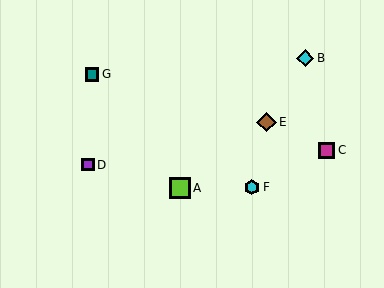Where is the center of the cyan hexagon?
The center of the cyan hexagon is at (252, 187).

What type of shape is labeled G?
Shape G is a teal square.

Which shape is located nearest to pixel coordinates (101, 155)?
The purple square (labeled D) at (88, 165) is nearest to that location.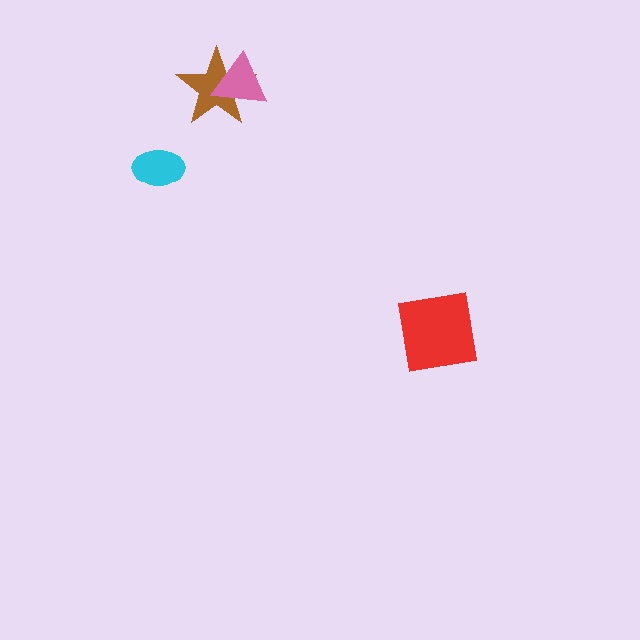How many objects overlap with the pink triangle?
1 object overlaps with the pink triangle.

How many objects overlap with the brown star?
1 object overlaps with the brown star.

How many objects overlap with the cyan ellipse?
0 objects overlap with the cyan ellipse.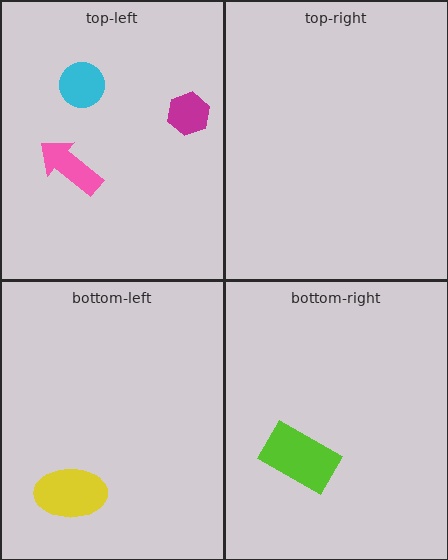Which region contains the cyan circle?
The top-left region.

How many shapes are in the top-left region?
3.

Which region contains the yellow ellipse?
The bottom-left region.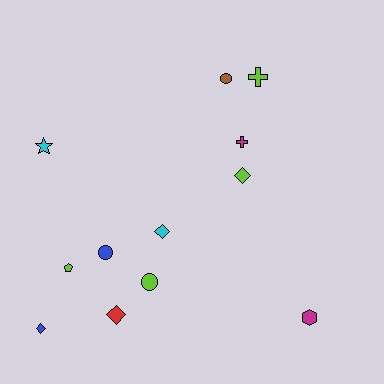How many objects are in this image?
There are 12 objects.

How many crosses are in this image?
There are 2 crosses.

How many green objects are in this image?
There are no green objects.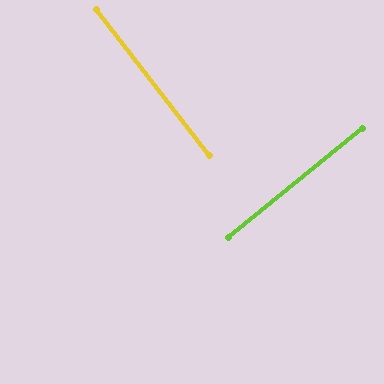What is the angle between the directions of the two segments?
Approximately 89 degrees.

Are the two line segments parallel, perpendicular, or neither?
Perpendicular — they meet at approximately 89°.